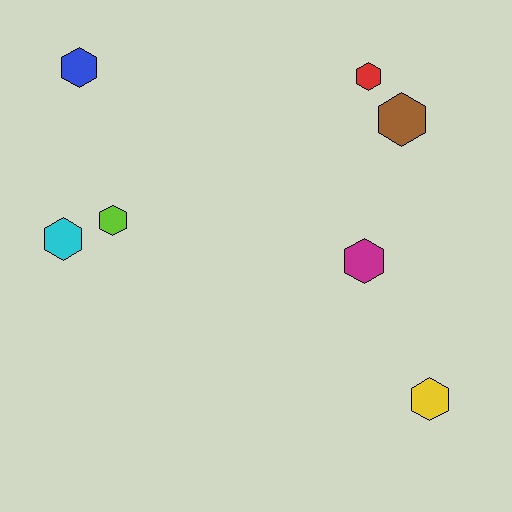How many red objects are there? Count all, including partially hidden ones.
There is 1 red object.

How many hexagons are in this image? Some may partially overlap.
There are 7 hexagons.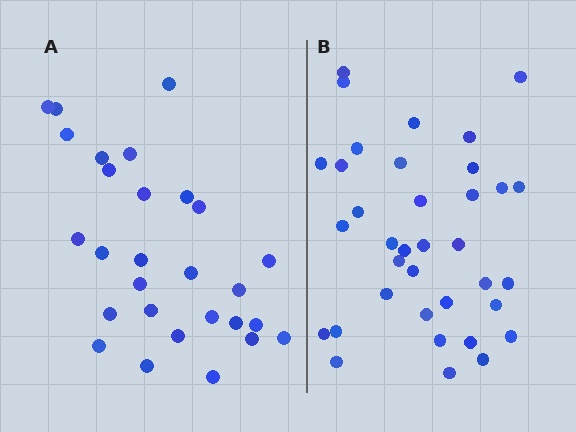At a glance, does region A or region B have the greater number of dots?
Region B (the right region) has more dots.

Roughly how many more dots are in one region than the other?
Region B has roughly 8 or so more dots than region A.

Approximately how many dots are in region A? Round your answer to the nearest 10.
About 30 dots. (The exact count is 28, which rounds to 30.)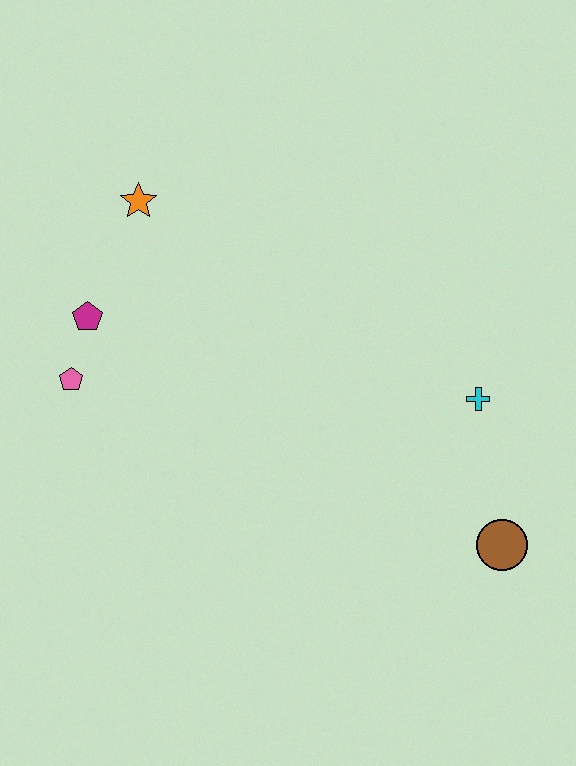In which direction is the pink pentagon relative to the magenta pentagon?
The pink pentagon is below the magenta pentagon.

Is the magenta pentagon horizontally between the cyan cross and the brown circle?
No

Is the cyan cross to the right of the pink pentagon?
Yes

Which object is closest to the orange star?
The magenta pentagon is closest to the orange star.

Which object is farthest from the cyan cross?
The pink pentagon is farthest from the cyan cross.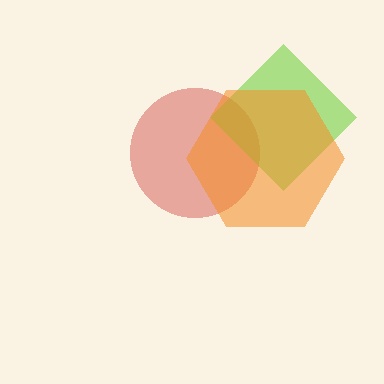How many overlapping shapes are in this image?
There are 3 overlapping shapes in the image.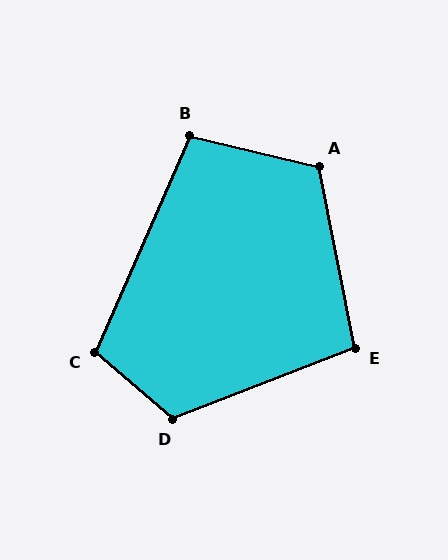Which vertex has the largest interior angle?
D, at approximately 118 degrees.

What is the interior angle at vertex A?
Approximately 115 degrees (obtuse).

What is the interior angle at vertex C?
Approximately 107 degrees (obtuse).